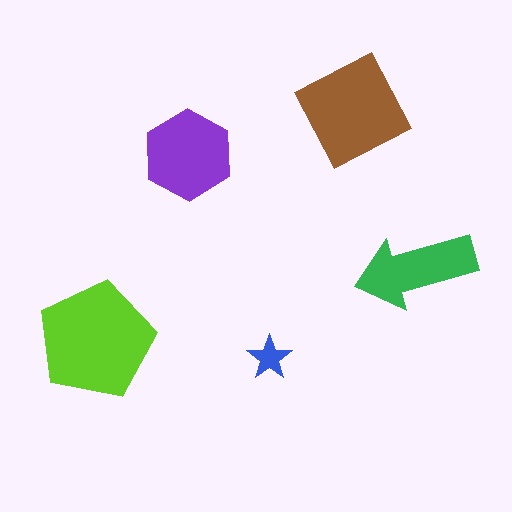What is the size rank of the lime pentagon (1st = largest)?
1st.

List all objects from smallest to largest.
The blue star, the green arrow, the purple hexagon, the brown diamond, the lime pentagon.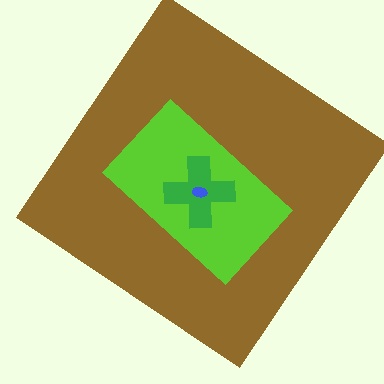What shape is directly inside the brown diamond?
The lime rectangle.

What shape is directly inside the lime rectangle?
The green cross.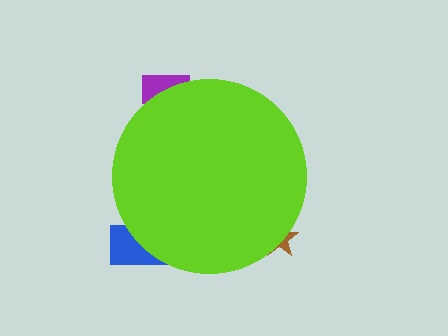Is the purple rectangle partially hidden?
Yes, the purple rectangle is partially hidden behind the lime circle.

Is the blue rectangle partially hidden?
Yes, the blue rectangle is partially hidden behind the lime circle.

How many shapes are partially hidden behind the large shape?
3 shapes are partially hidden.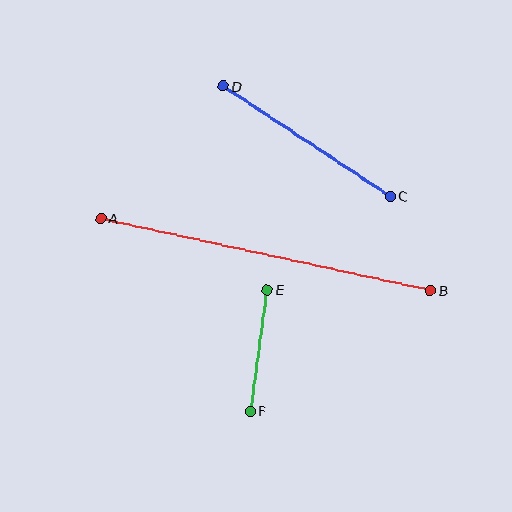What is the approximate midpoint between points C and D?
The midpoint is at approximately (307, 141) pixels.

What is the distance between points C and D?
The distance is approximately 200 pixels.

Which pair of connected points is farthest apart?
Points A and B are farthest apart.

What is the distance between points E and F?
The distance is approximately 123 pixels.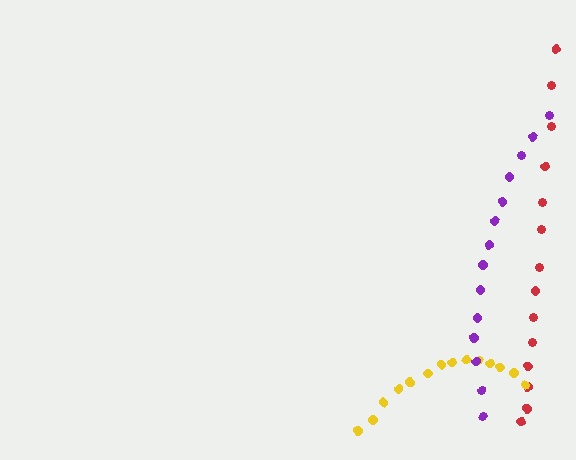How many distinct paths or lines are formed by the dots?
There are 3 distinct paths.